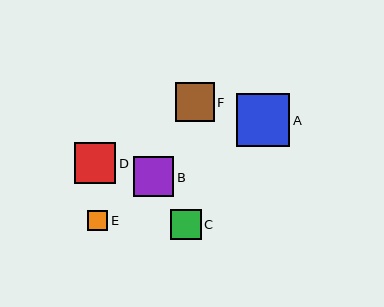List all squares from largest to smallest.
From largest to smallest: A, D, B, F, C, E.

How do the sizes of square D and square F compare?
Square D and square F are approximately the same size.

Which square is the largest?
Square A is the largest with a size of approximately 53 pixels.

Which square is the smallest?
Square E is the smallest with a size of approximately 20 pixels.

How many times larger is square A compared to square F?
Square A is approximately 1.4 times the size of square F.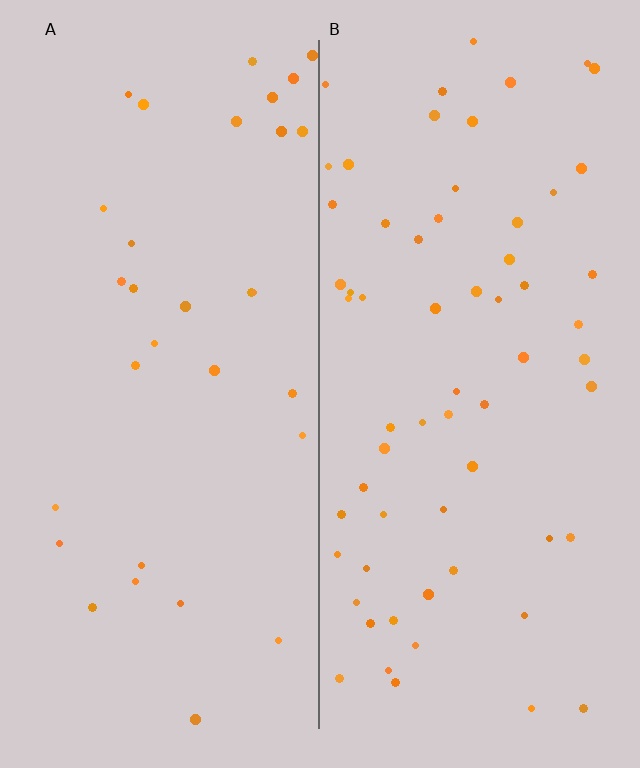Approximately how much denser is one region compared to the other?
Approximately 2.0× — region B over region A.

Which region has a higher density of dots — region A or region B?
B (the right).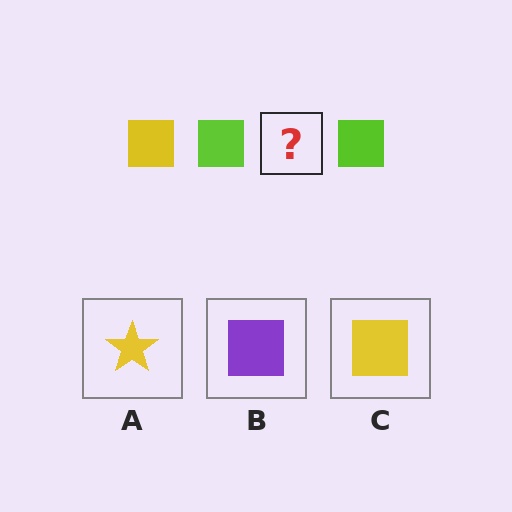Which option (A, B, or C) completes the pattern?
C.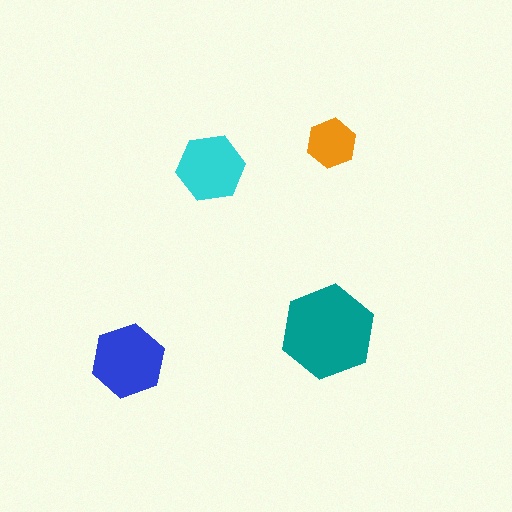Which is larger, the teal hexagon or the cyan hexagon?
The teal one.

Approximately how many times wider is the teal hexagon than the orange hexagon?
About 2 times wider.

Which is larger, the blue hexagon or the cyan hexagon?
The blue one.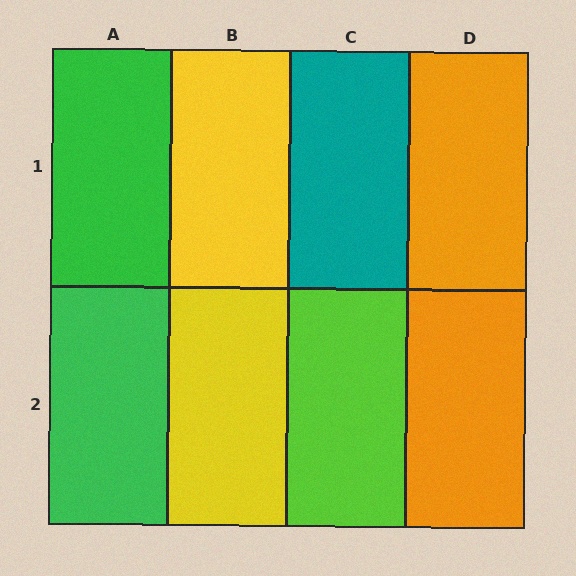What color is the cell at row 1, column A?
Green.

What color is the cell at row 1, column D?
Orange.